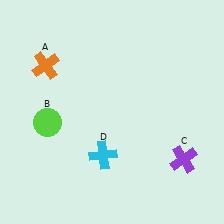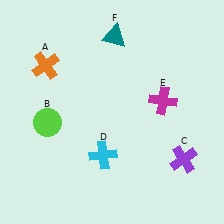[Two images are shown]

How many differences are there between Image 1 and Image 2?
There are 2 differences between the two images.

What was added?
A magenta cross (E), a teal triangle (F) were added in Image 2.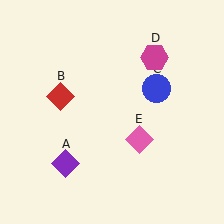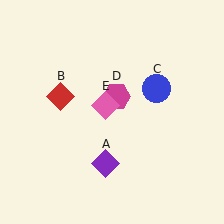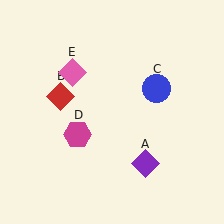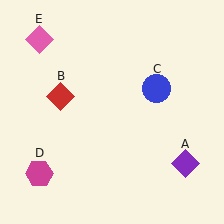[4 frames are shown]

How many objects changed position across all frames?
3 objects changed position: purple diamond (object A), magenta hexagon (object D), pink diamond (object E).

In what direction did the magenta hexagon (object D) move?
The magenta hexagon (object D) moved down and to the left.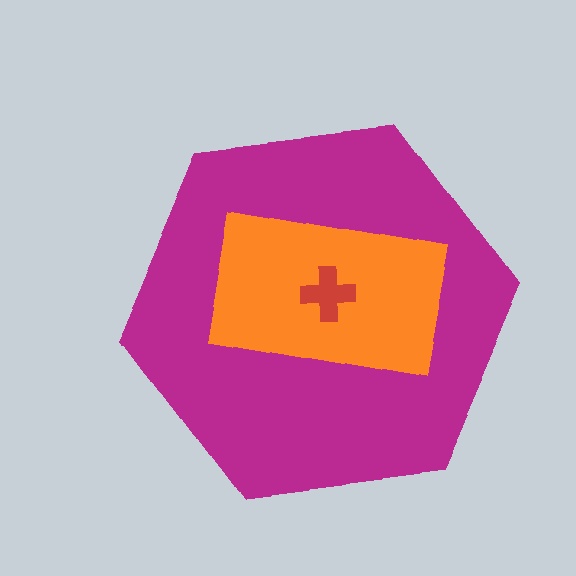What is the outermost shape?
The magenta hexagon.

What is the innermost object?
The red cross.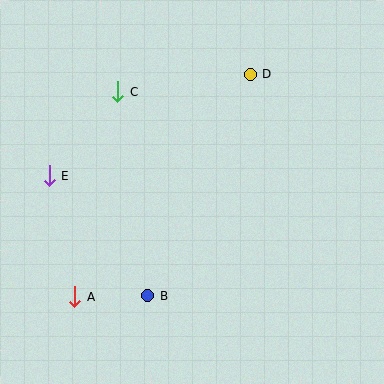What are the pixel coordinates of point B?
Point B is at (148, 296).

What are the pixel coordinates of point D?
Point D is at (250, 74).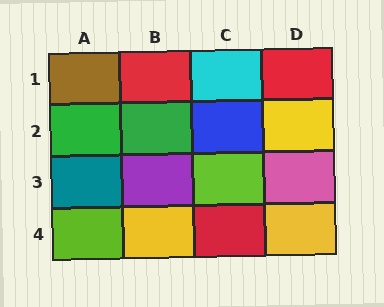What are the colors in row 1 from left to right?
Brown, red, cyan, red.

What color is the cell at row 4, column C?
Red.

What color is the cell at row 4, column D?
Yellow.